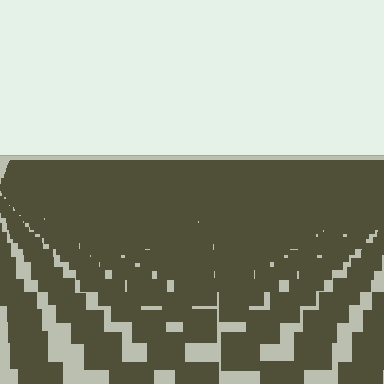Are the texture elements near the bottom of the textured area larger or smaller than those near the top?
Larger. Near the bottom, elements are closer to the viewer and appear at a bigger on-screen size.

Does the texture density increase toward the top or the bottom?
Density increases toward the top.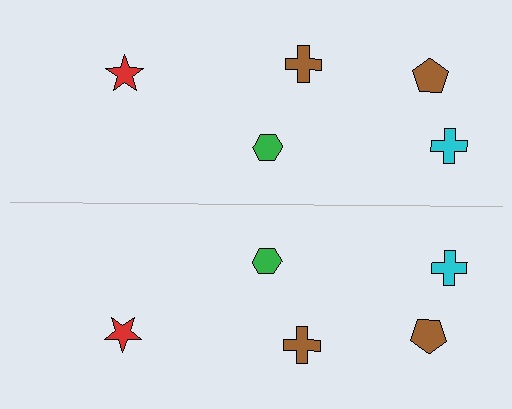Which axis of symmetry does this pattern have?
The pattern has a horizontal axis of symmetry running through the center of the image.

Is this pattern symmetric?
Yes, this pattern has bilateral (reflection) symmetry.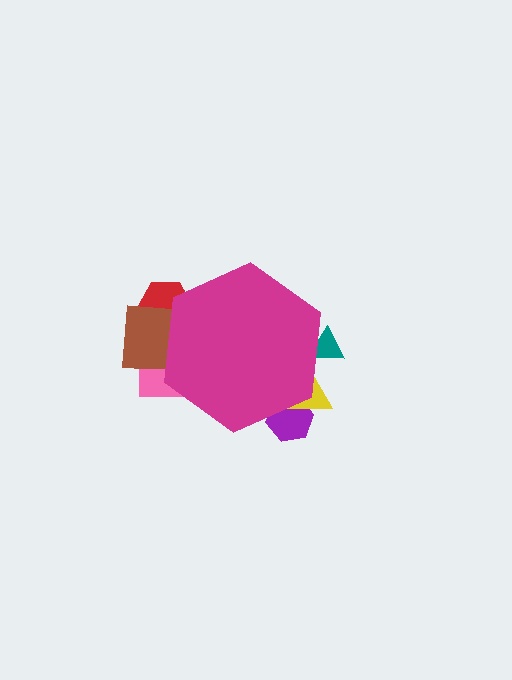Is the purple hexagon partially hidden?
Yes, the purple hexagon is partially hidden behind the magenta hexagon.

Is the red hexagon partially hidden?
Yes, the red hexagon is partially hidden behind the magenta hexagon.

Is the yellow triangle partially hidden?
Yes, the yellow triangle is partially hidden behind the magenta hexagon.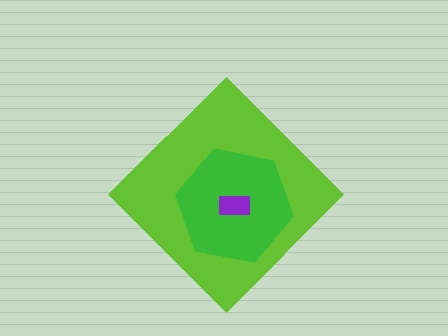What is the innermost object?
The purple rectangle.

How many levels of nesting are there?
3.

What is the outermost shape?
The lime diamond.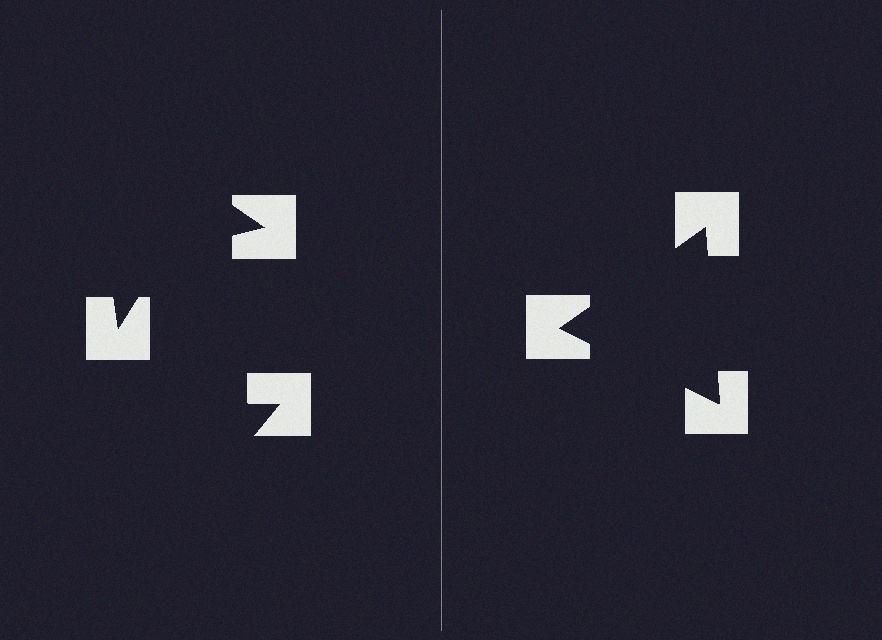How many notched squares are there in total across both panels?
6 — 3 on each side.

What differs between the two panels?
The notched squares are positioned identically on both sides; only the wedge orientations differ. On the right they align to a triangle; on the left they are misaligned.